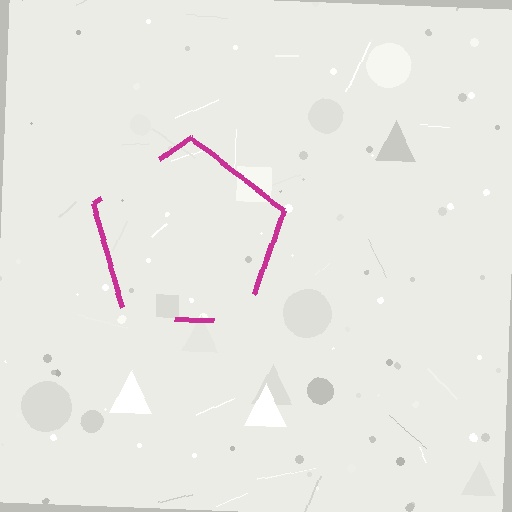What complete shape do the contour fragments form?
The contour fragments form a pentagon.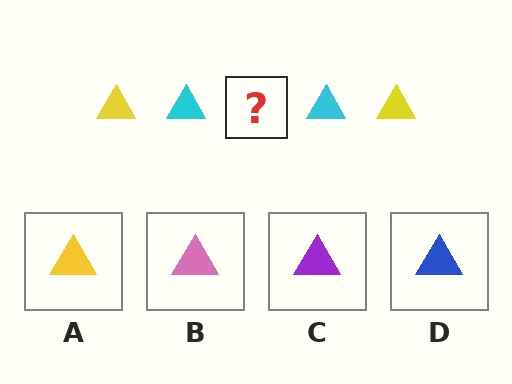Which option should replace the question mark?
Option A.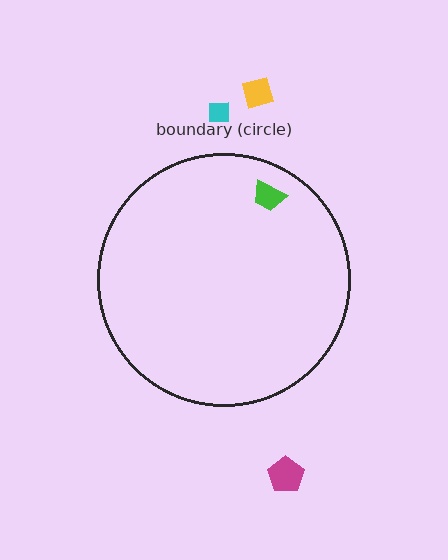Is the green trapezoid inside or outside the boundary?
Inside.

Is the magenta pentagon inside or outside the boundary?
Outside.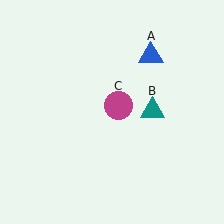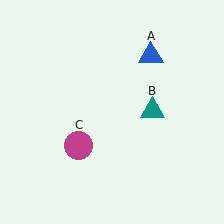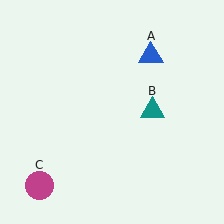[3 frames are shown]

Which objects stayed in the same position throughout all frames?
Blue triangle (object A) and teal triangle (object B) remained stationary.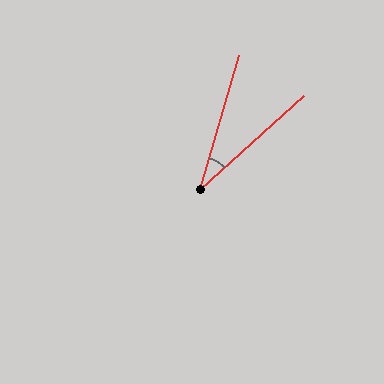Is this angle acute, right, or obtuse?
It is acute.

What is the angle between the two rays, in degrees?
Approximately 32 degrees.